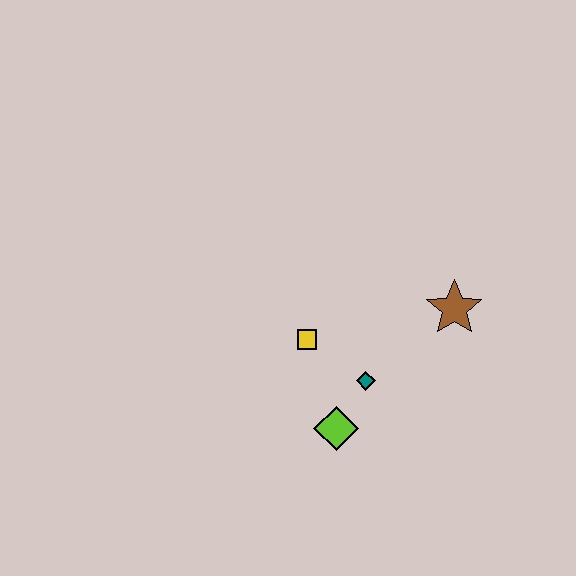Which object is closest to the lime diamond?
The teal diamond is closest to the lime diamond.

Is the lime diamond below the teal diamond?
Yes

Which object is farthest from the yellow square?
The brown star is farthest from the yellow square.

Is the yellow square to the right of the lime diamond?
No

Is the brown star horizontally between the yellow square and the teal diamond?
No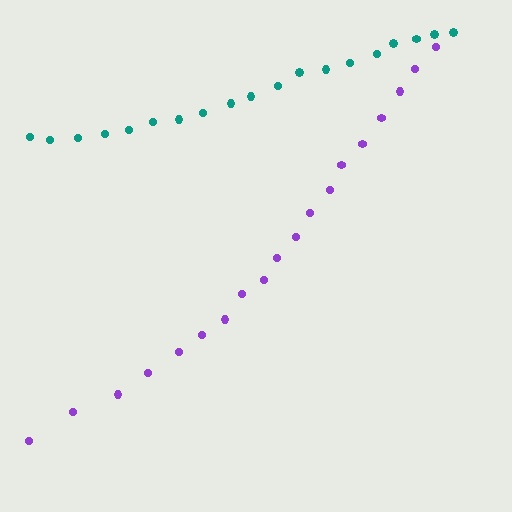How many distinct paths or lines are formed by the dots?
There are 2 distinct paths.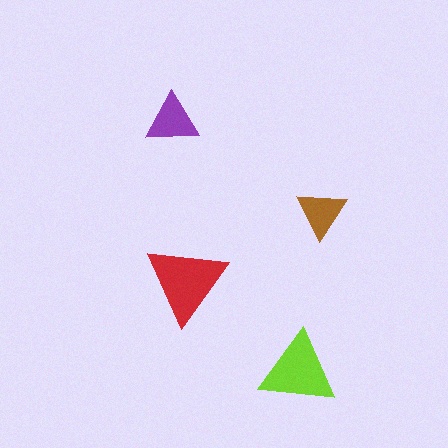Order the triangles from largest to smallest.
the red one, the lime one, the purple one, the brown one.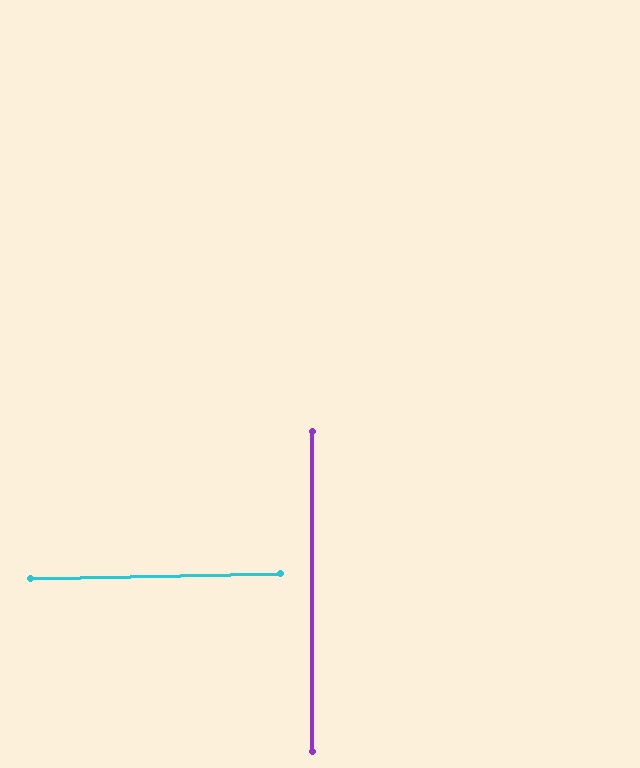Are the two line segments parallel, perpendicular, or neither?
Perpendicular — they meet at approximately 89°.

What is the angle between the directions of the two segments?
Approximately 89 degrees.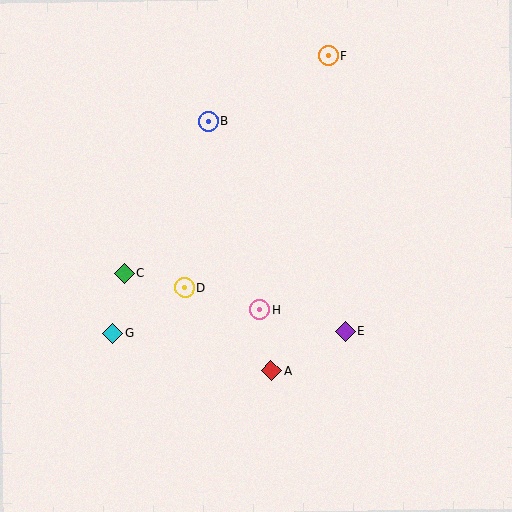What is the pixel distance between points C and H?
The distance between C and H is 140 pixels.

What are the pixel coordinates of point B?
Point B is at (209, 122).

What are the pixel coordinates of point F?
Point F is at (328, 56).